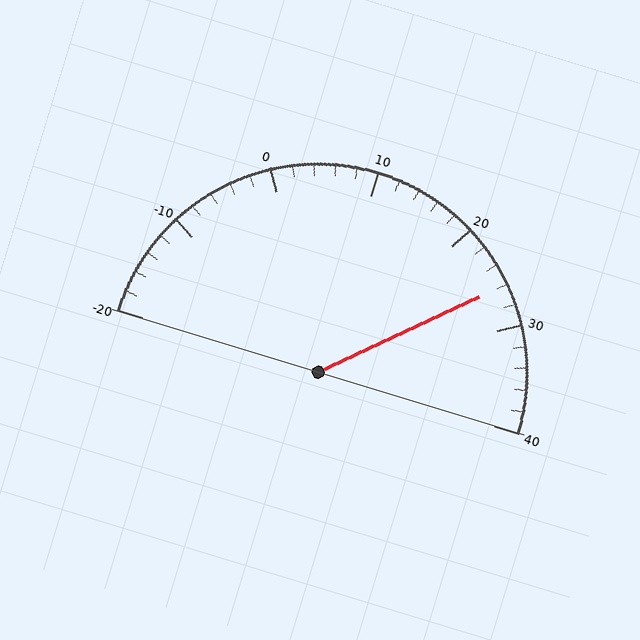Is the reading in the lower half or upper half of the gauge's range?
The reading is in the upper half of the range (-20 to 40).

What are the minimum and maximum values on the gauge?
The gauge ranges from -20 to 40.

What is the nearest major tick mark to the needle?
The nearest major tick mark is 30.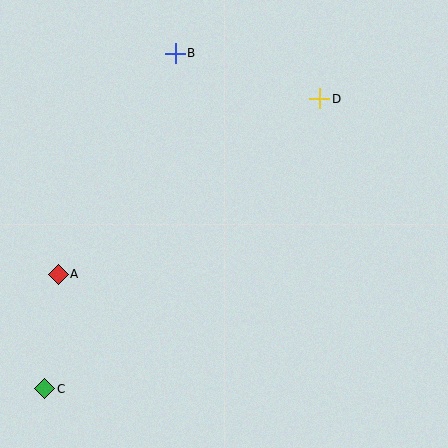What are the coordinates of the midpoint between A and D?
The midpoint between A and D is at (189, 186).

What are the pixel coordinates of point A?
Point A is at (58, 274).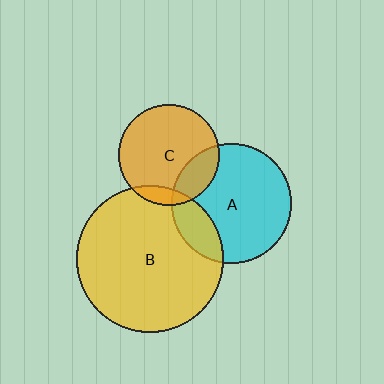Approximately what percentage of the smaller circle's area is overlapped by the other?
Approximately 20%.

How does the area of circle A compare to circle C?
Approximately 1.4 times.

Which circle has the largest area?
Circle B (yellow).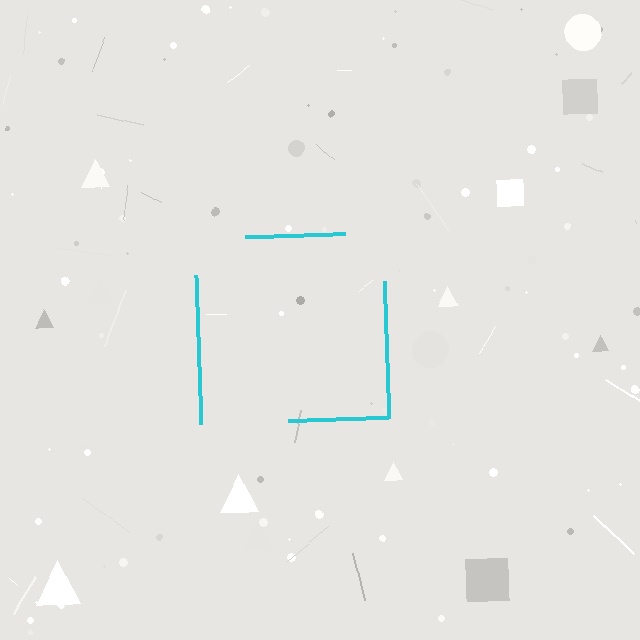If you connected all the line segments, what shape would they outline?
They would outline a square.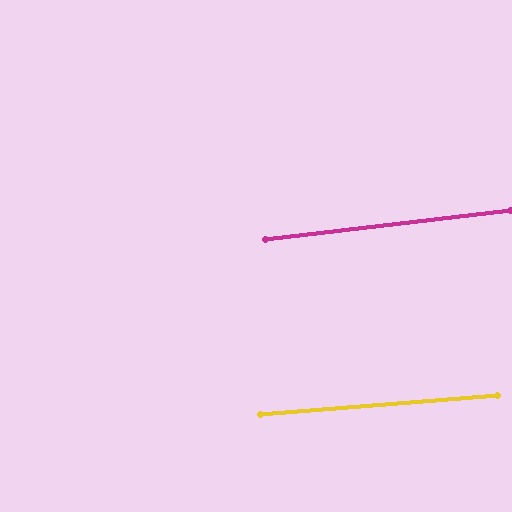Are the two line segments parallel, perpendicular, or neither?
Parallel — their directions differ by only 2.0°.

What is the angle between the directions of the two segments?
Approximately 2 degrees.